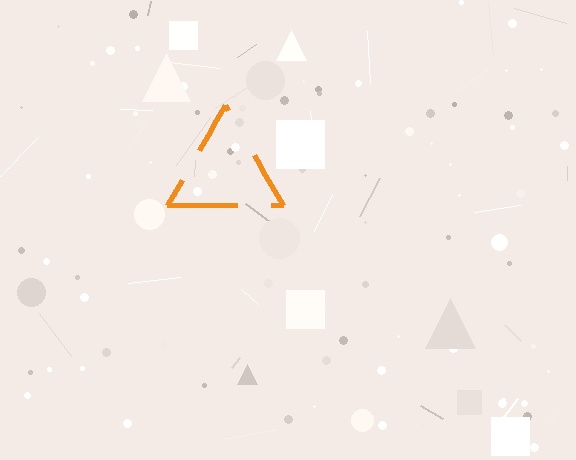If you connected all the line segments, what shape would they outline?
They would outline a triangle.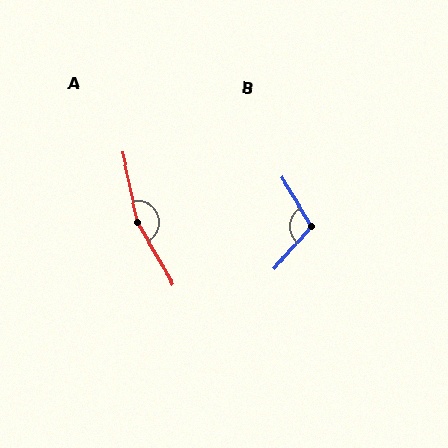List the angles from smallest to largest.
B (108°), A (162°).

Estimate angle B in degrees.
Approximately 108 degrees.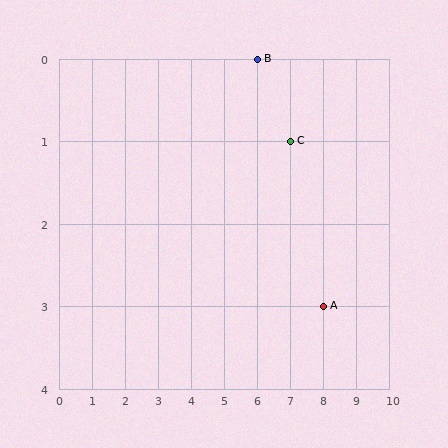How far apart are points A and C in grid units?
Points A and C are 1 column and 2 rows apart (about 2.2 grid units diagonally).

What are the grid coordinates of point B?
Point B is at grid coordinates (6, 0).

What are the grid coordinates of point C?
Point C is at grid coordinates (7, 1).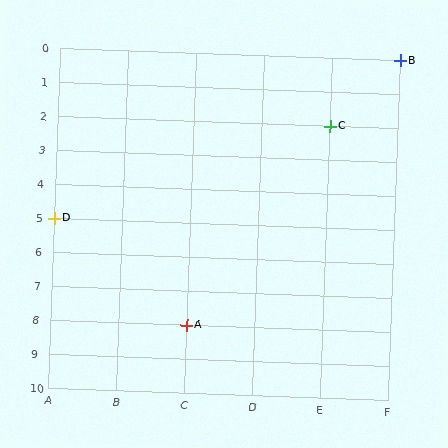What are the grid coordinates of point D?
Point D is at grid coordinates (A, 5).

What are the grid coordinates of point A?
Point A is at grid coordinates (C, 8).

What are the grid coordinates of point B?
Point B is at grid coordinates (F, 0).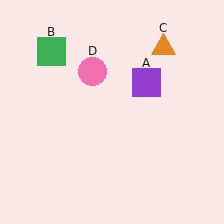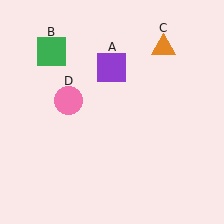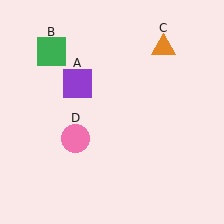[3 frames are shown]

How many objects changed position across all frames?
2 objects changed position: purple square (object A), pink circle (object D).